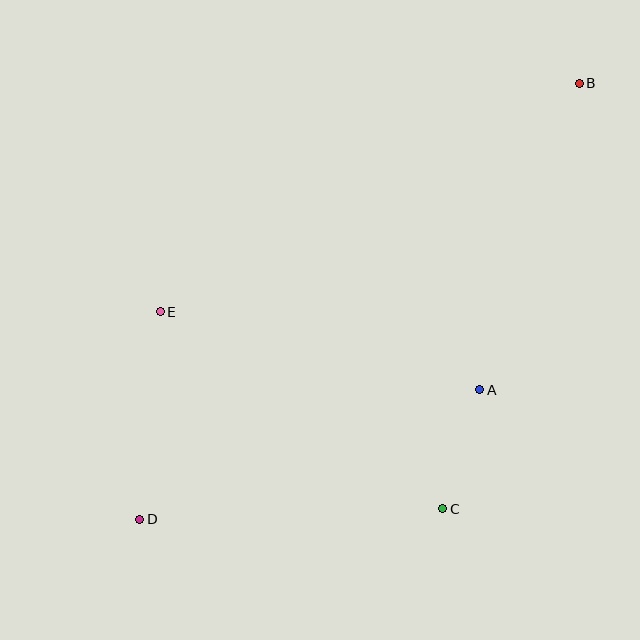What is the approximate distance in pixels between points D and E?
The distance between D and E is approximately 209 pixels.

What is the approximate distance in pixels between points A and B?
The distance between A and B is approximately 322 pixels.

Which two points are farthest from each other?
Points B and D are farthest from each other.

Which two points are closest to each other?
Points A and C are closest to each other.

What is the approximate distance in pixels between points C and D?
The distance between C and D is approximately 303 pixels.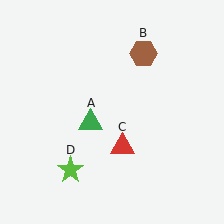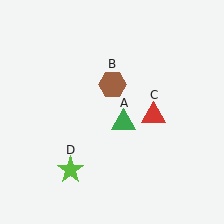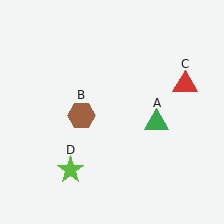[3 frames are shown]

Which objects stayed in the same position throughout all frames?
Lime star (object D) remained stationary.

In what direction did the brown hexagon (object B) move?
The brown hexagon (object B) moved down and to the left.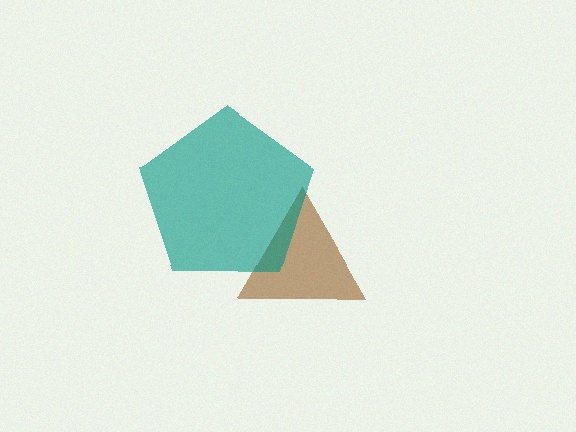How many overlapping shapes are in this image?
There are 2 overlapping shapes in the image.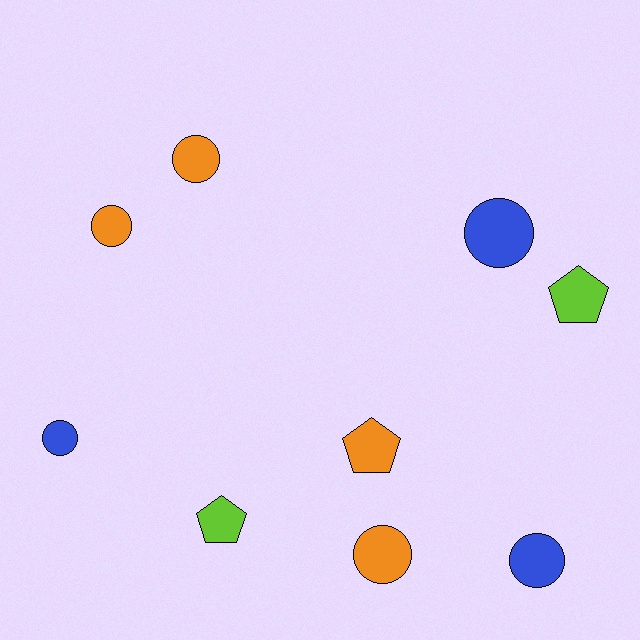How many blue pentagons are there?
There are no blue pentagons.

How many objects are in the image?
There are 9 objects.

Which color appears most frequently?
Orange, with 4 objects.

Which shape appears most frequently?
Circle, with 6 objects.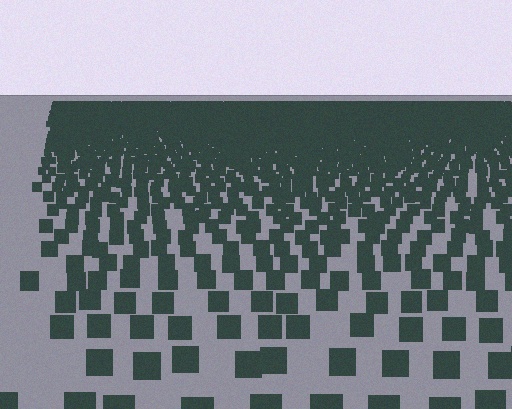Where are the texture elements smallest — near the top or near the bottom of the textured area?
Near the top.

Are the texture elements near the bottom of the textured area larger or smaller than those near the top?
Larger. Near the bottom, elements are closer to the viewer and appear at a bigger on-screen size.